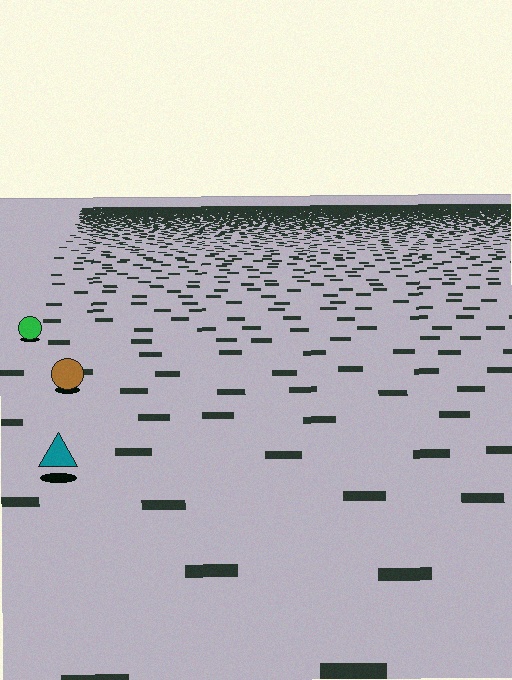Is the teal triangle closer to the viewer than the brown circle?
Yes. The teal triangle is closer — you can tell from the texture gradient: the ground texture is coarser near it.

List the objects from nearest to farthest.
From nearest to farthest: the teal triangle, the brown circle, the green circle.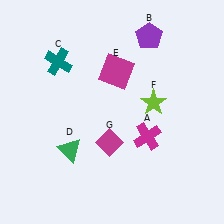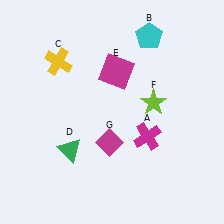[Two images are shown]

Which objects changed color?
B changed from purple to cyan. C changed from teal to yellow.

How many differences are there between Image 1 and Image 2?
There are 2 differences between the two images.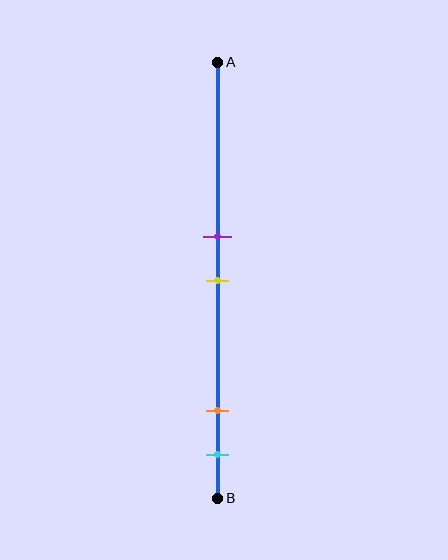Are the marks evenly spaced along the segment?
No, the marks are not evenly spaced.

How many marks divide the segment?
There are 4 marks dividing the segment.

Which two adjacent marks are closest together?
The purple and yellow marks are the closest adjacent pair.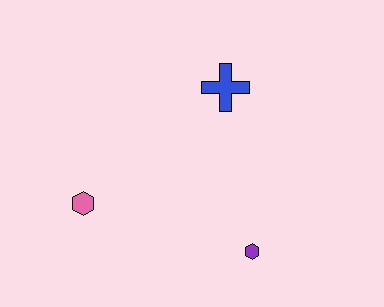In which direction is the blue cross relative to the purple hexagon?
The blue cross is above the purple hexagon.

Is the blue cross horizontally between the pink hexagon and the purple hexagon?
Yes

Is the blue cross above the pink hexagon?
Yes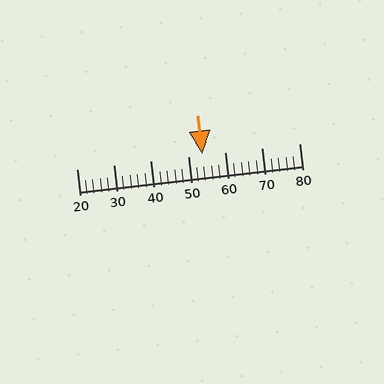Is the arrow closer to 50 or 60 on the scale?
The arrow is closer to 50.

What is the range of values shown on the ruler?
The ruler shows values from 20 to 80.